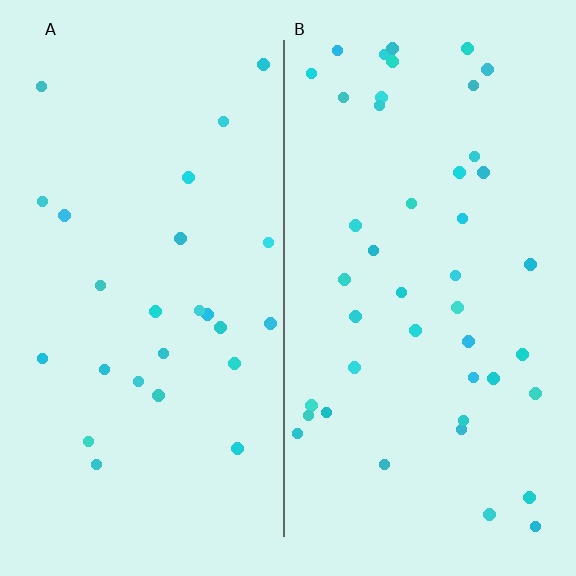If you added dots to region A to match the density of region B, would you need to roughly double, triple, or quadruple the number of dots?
Approximately double.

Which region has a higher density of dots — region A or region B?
B (the right).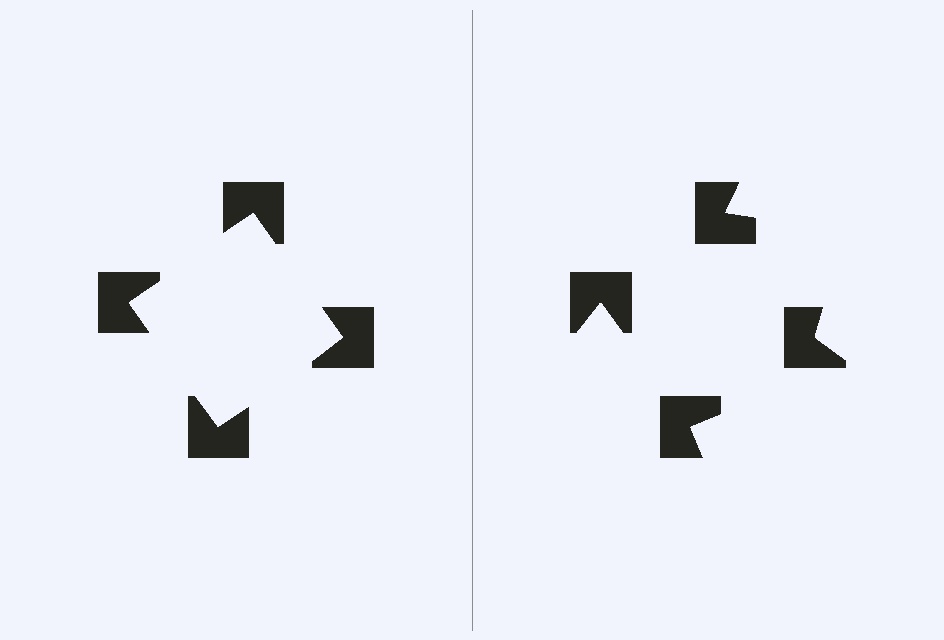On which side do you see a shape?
An illusory square appears on the left side. On the right side the wedge cuts are rotated, so no coherent shape forms.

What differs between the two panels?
The notched squares are positioned identically on both sides; only the wedge orientations differ. On the left they align to a square; on the right they are misaligned.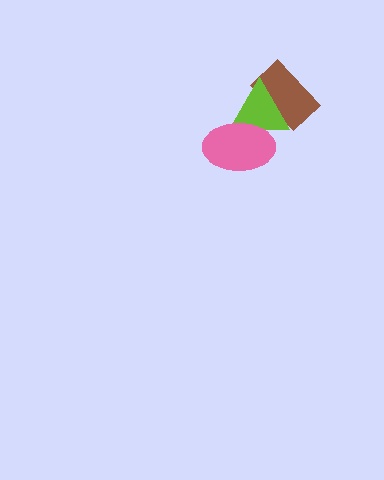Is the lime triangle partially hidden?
Yes, it is partially covered by another shape.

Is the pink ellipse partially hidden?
No, no other shape covers it.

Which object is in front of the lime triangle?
The pink ellipse is in front of the lime triangle.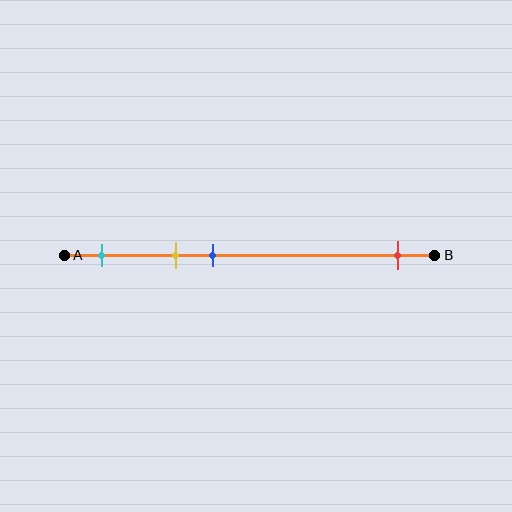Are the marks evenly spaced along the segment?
No, the marks are not evenly spaced.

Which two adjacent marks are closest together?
The yellow and blue marks are the closest adjacent pair.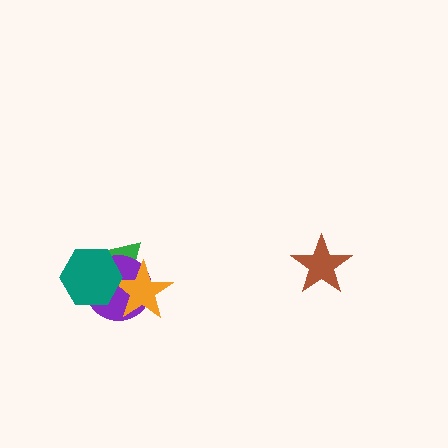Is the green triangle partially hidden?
Yes, it is partially covered by another shape.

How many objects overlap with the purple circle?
3 objects overlap with the purple circle.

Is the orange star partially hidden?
Yes, it is partially covered by another shape.